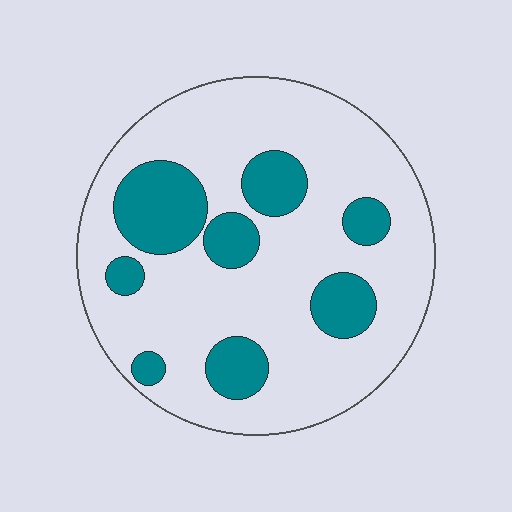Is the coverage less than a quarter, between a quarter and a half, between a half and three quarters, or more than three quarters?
Less than a quarter.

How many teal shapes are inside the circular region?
8.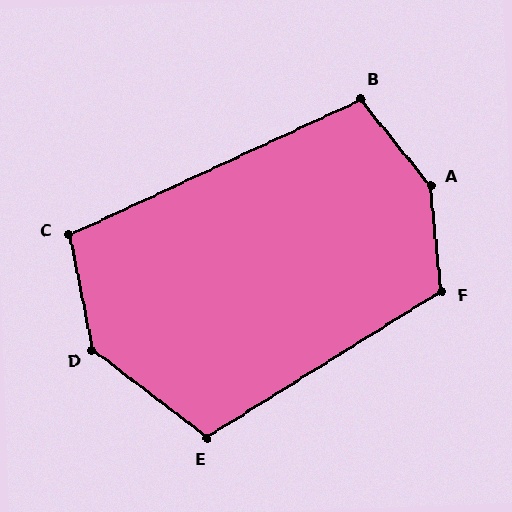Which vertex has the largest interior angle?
A, at approximately 146 degrees.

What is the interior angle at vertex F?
Approximately 116 degrees (obtuse).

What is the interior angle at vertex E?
Approximately 110 degrees (obtuse).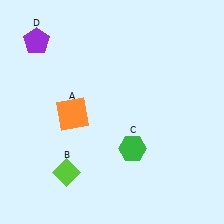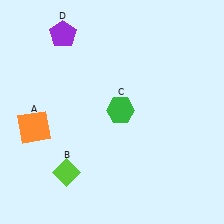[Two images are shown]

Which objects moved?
The objects that moved are: the orange square (A), the green hexagon (C), the purple pentagon (D).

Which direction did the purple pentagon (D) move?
The purple pentagon (D) moved right.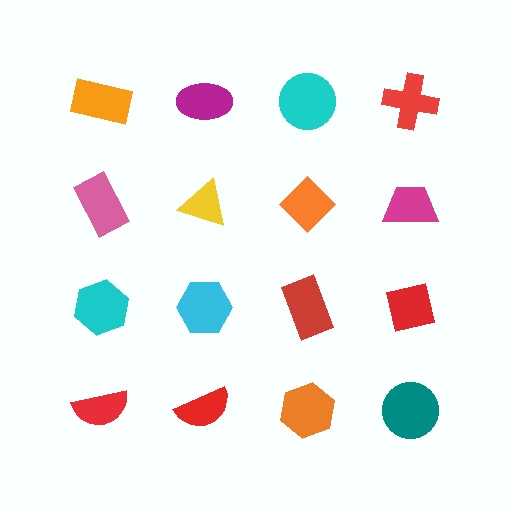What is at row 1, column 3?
A cyan circle.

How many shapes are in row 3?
4 shapes.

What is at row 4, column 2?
A red semicircle.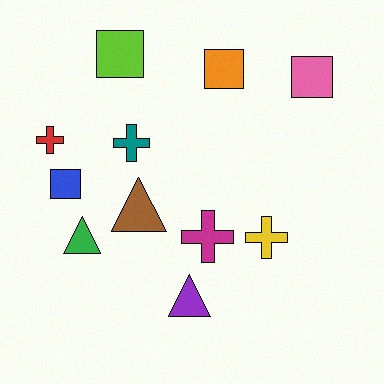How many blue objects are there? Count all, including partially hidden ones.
There is 1 blue object.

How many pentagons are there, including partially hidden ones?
There are no pentagons.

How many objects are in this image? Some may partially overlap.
There are 11 objects.